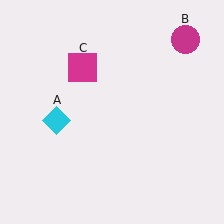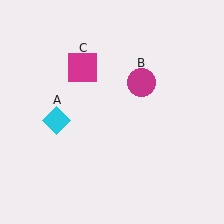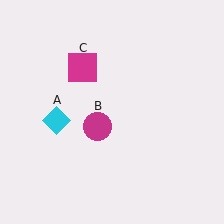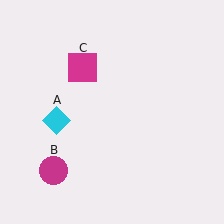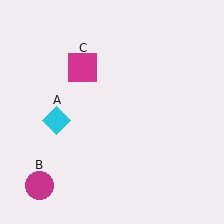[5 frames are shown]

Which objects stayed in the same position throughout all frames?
Cyan diamond (object A) and magenta square (object C) remained stationary.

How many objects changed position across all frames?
1 object changed position: magenta circle (object B).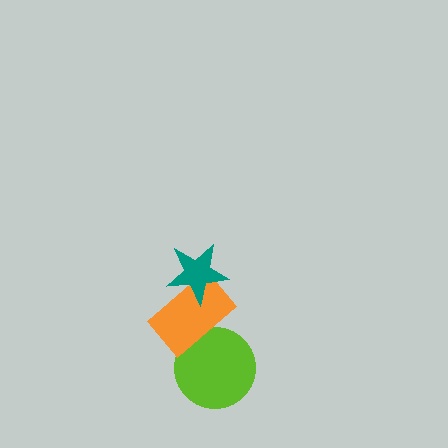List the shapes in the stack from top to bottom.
From top to bottom: the teal star, the orange rectangle, the lime circle.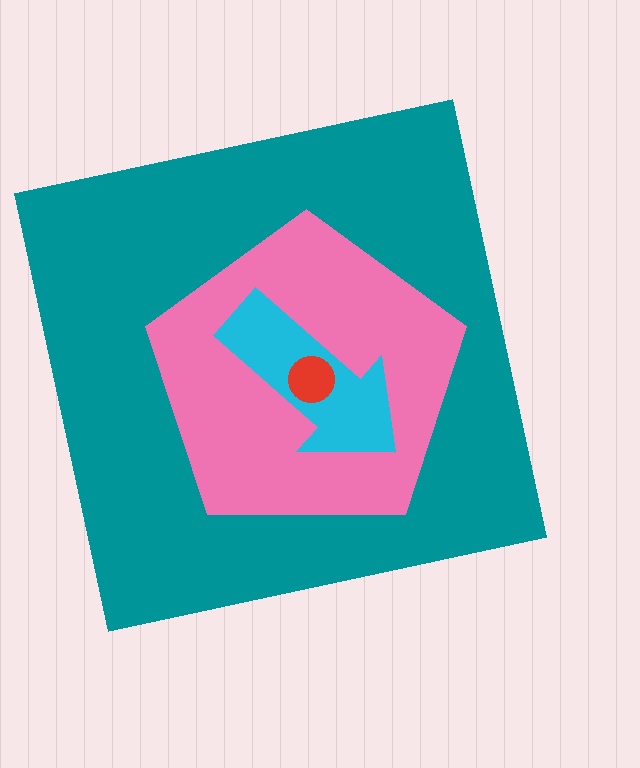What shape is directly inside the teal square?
The pink pentagon.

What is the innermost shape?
The red circle.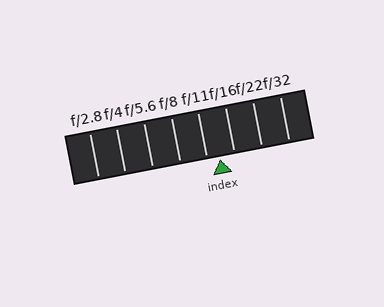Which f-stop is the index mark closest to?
The index mark is closest to f/11.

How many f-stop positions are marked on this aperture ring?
There are 8 f-stop positions marked.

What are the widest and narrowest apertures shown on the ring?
The widest aperture shown is f/2.8 and the narrowest is f/32.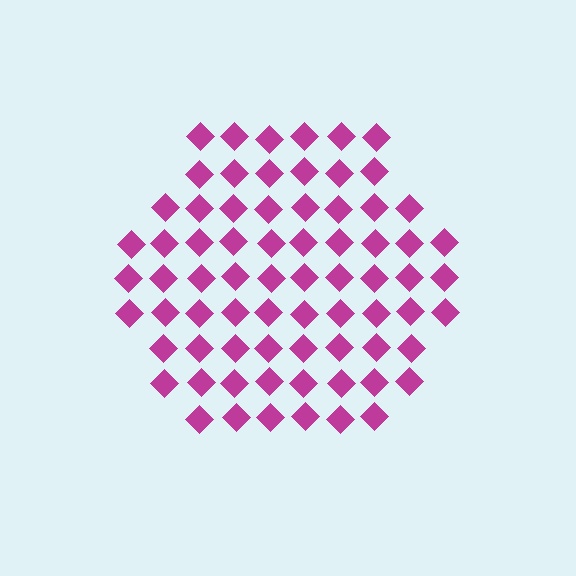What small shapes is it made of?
It is made of small diamonds.